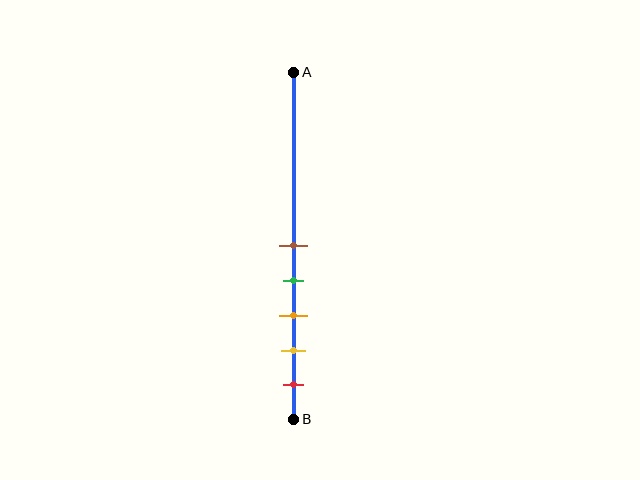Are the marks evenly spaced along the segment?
Yes, the marks are approximately evenly spaced.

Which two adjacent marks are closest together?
The brown and green marks are the closest adjacent pair.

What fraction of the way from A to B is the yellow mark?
The yellow mark is approximately 80% (0.8) of the way from A to B.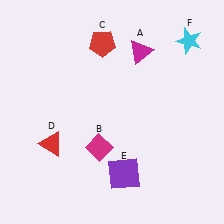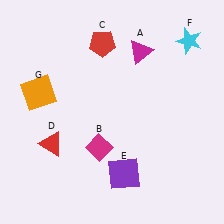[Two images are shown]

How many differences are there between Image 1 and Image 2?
There is 1 difference between the two images.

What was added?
An orange square (G) was added in Image 2.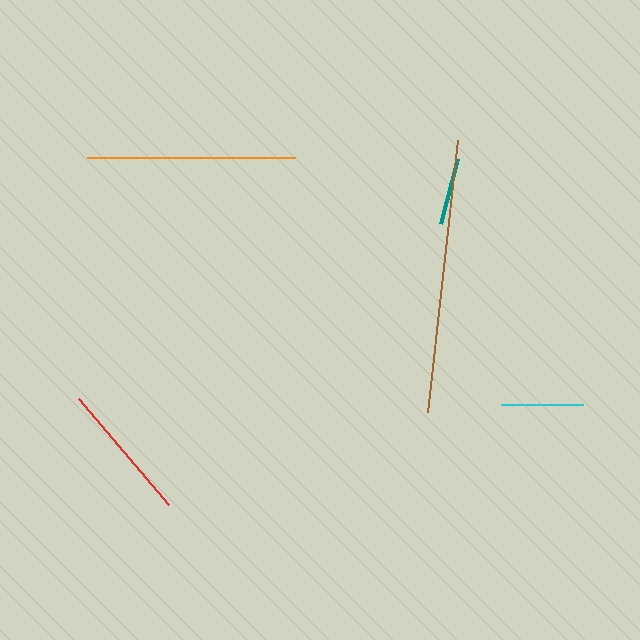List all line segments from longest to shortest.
From longest to shortest: brown, orange, red, cyan, teal.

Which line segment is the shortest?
The teal line is the shortest at approximately 67 pixels.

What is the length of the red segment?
The red segment is approximately 139 pixels long.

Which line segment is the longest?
The brown line is the longest at approximately 274 pixels.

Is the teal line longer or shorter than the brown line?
The brown line is longer than the teal line.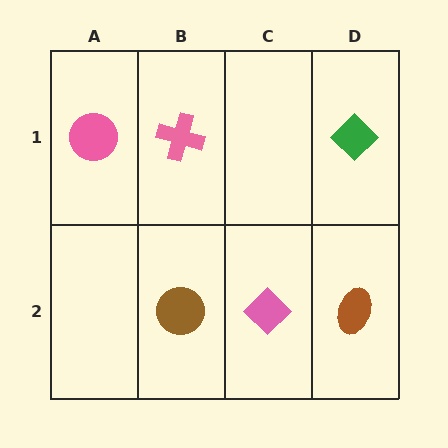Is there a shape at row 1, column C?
No, that cell is empty.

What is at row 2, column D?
A brown ellipse.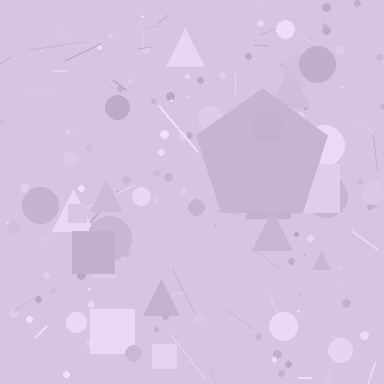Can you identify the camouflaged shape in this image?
The camouflaged shape is a pentagon.